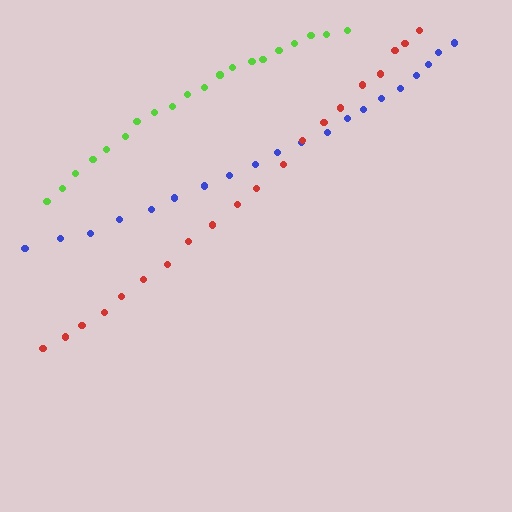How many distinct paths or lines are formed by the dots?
There are 3 distinct paths.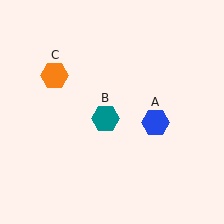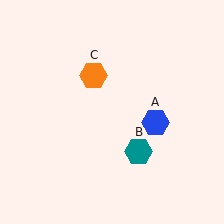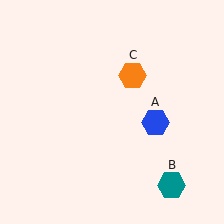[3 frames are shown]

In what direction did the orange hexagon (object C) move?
The orange hexagon (object C) moved right.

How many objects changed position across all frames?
2 objects changed position: teal hexagon (object B), orange hexagon (object C).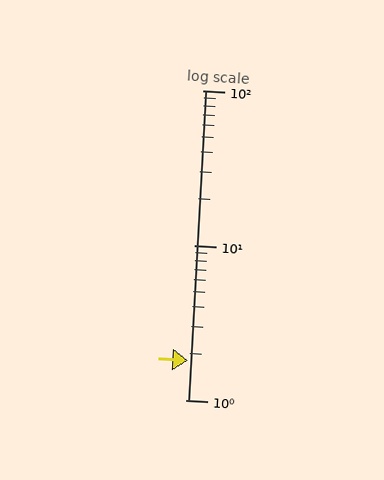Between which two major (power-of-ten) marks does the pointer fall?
The pointer is between 1 and 10.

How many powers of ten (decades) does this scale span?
The scale spans 2 decades, from 1 to 100.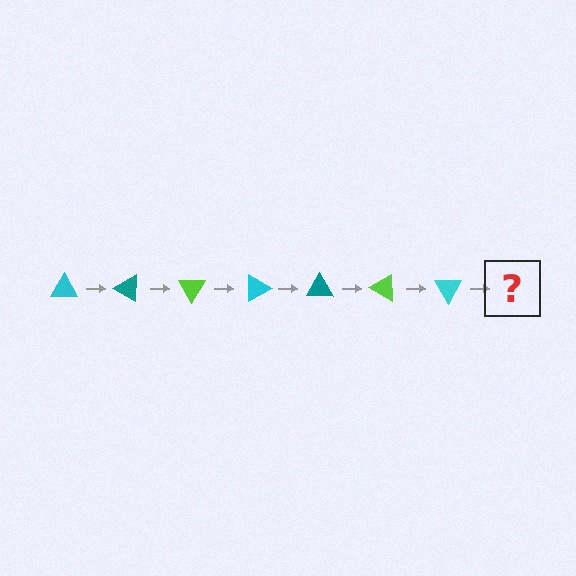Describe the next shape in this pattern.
It should be a teal triangle, rotated 210 degrees from the start.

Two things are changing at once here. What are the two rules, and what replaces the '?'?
The two rules are that it rotates 30 degrees each step and the color cycles through cyan, teal, and lime. The '?' should be a teal triangle, rotated 210 degrees from the start.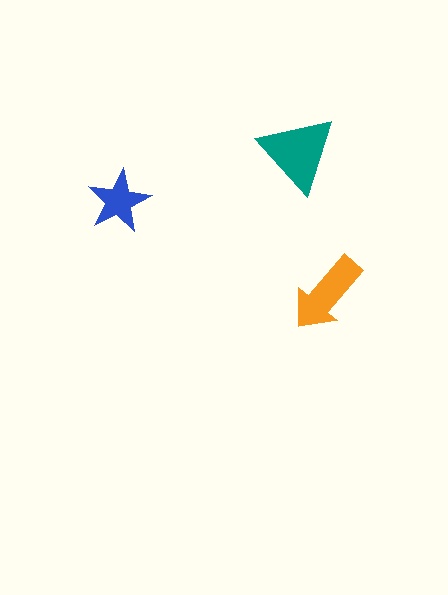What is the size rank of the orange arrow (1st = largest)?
2nd.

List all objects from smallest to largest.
The blue star, the orange arrow, the teal triangle.